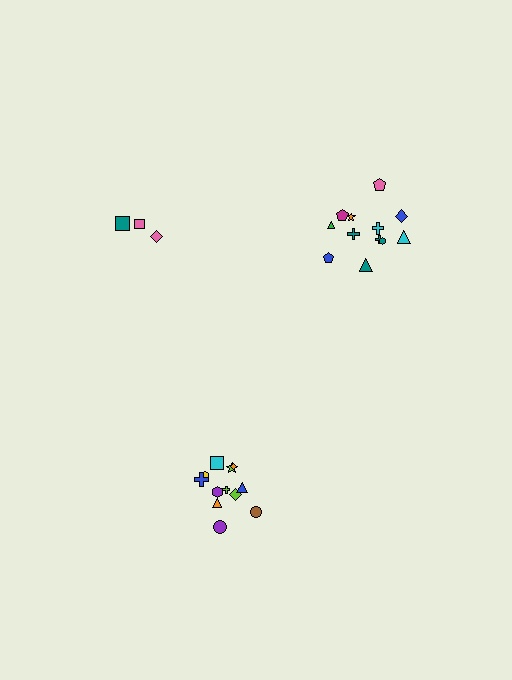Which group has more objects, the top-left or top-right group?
The top-right group.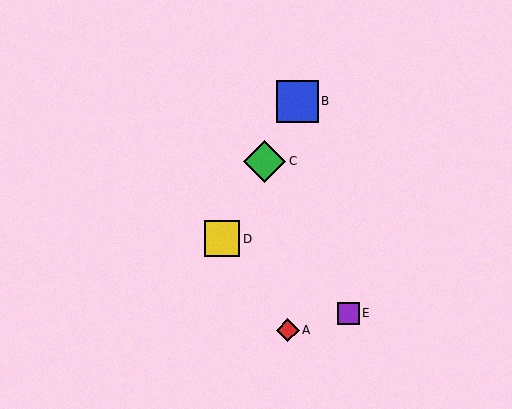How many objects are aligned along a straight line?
3 objects (B, C, D) are aligned along a straight line.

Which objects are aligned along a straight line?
Objects B, C, D are aligned along a straight line.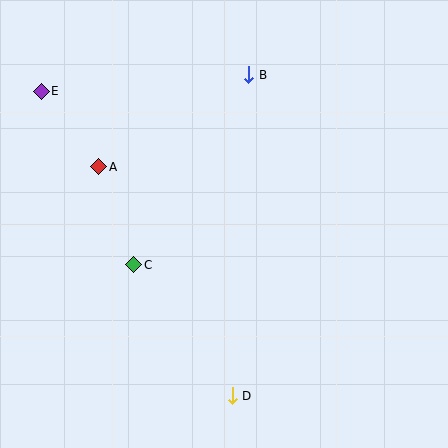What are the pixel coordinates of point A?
Point A is at (99, 167).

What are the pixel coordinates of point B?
Point B is at (249, 75).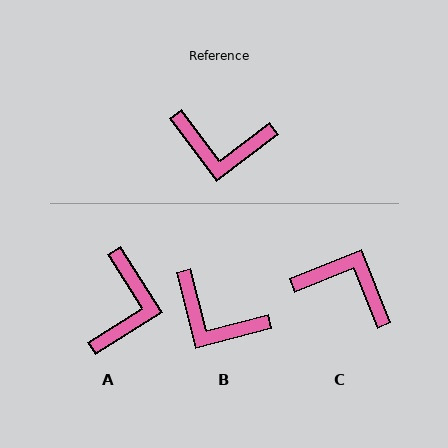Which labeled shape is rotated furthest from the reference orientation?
C, about 165 degrees away.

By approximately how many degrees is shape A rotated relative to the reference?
Approximately 85 degrees counter-clockwise.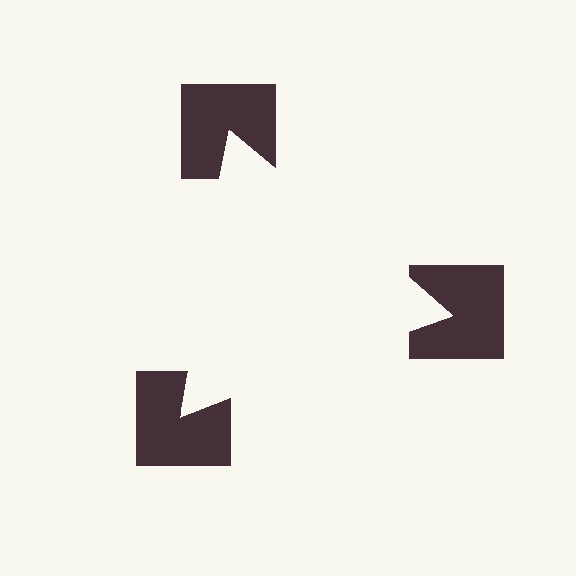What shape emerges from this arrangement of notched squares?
An illusory triangle — its edges are inferred from the aligned wedge cuts in the notched squares, not physically drawn.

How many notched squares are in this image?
There are 3 — one at each vertex of the illusory triangle.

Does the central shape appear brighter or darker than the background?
It typically appears slightly brighter than the background, even though no actual brightness change is drawn.